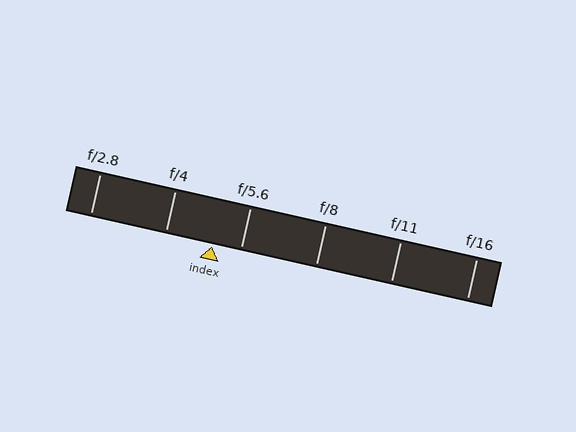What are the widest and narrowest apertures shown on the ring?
The widest aperture shown is f/2.8 and the narrowest is f/16.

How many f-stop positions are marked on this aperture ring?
There are 6 f-stop positions marked.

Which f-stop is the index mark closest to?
The index mark is closest to f/5.6.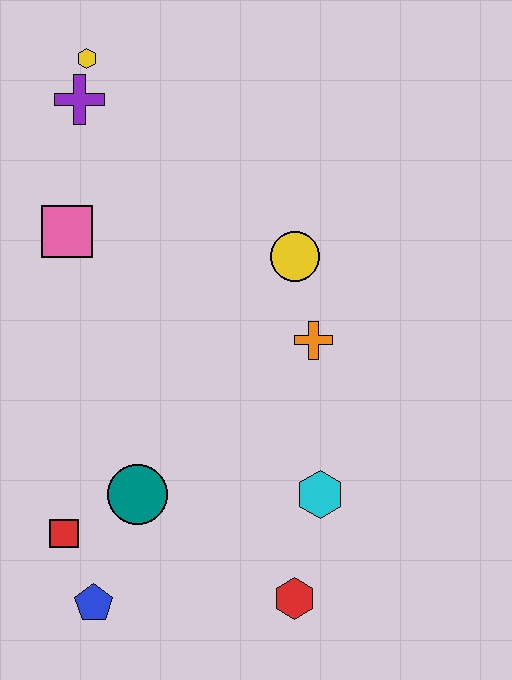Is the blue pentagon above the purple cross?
No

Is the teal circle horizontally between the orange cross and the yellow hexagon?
Yes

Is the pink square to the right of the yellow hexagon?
No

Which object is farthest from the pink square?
The red hexagon is farthest from the pink square.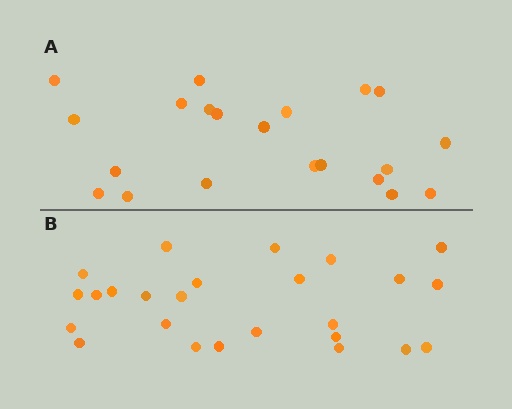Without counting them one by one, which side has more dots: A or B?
Region B (the bottom region) has more dots.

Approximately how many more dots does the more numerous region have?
Region B has about 4 more dots than region A.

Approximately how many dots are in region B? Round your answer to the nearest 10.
About 20 dots. (The exact count is 25, which rounds to 20.)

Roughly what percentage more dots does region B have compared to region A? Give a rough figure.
About 20% more.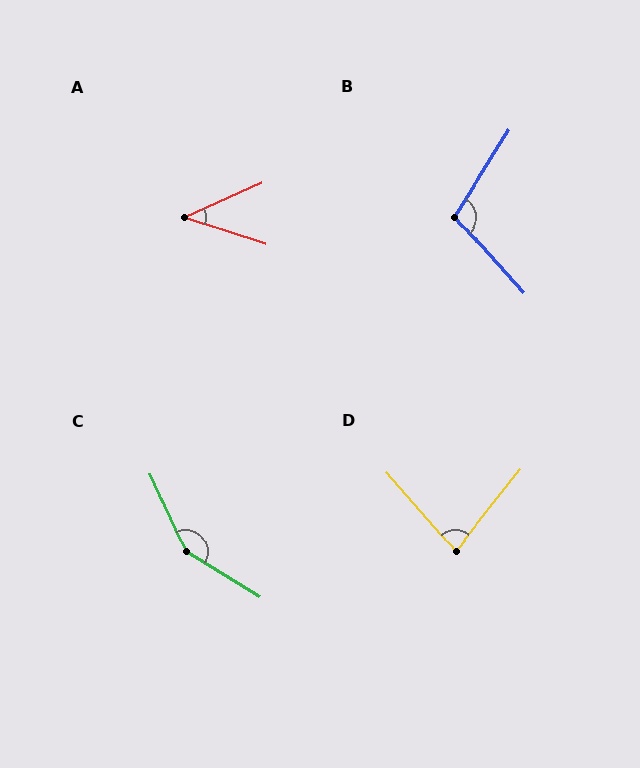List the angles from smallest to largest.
A (43°), D (80°), B (106°), C (146°).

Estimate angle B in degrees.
Approximately 106 degrees.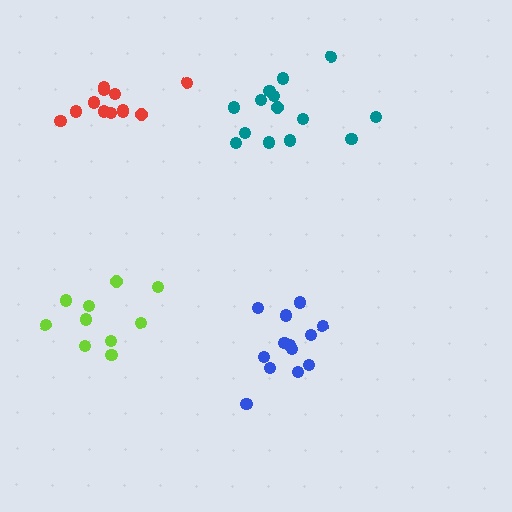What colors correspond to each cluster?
The clusters are colored: lime, teal, red, blue.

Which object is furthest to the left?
The lime cluster is leftmost.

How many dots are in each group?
Group 1: 10 dots, Group 2: 14 dots, Group 3: 12 dots, Group 4: 14 dots (50 total).